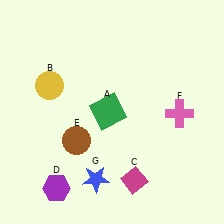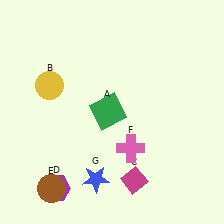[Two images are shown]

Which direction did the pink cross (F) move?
The pink cross (F) moved left.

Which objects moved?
The objects that moved are: the brown circle (E), the pink cross (F).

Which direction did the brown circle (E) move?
The brown circle (E) moved down.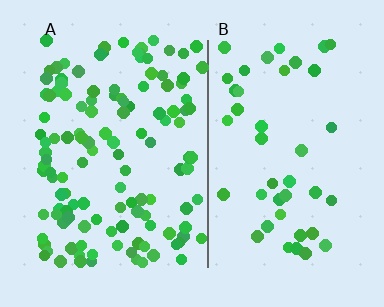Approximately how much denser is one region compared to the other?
Approximately 2.9× — region A over region B.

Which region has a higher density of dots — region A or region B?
A (the left).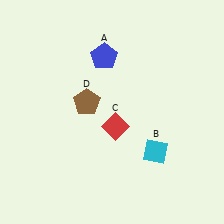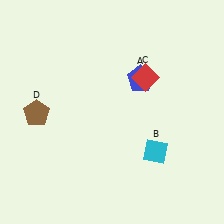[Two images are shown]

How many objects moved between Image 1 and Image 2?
3 objects moved between the two images.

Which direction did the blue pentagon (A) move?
The blue pentagon (A) moved right.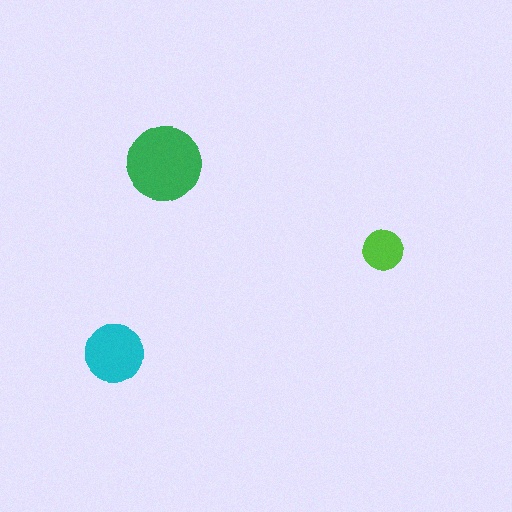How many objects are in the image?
There are 3 objects in the image.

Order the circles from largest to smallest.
the green one, the cyan one, the lime one.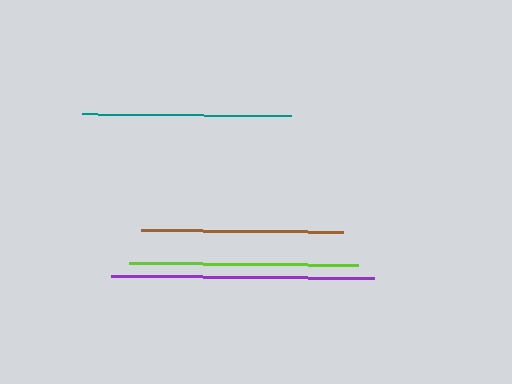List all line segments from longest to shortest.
From longest to shortest: purple, lime, teal, brown.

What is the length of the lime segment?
The lime segment is approximately 229 pixels long.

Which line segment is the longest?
The purple line is the longest at approximately 262 pixels.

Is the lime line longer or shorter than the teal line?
The lime line is longer than the teal line.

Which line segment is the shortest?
The brown line is the shortest at approximately 201 pixels.